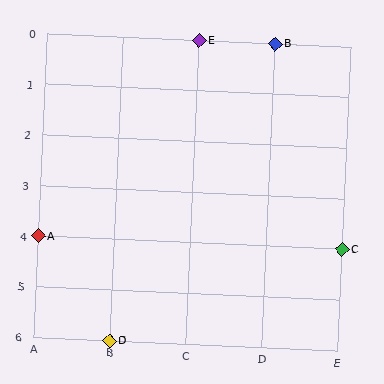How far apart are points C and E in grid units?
Points C and E are 2 columns and 4 rows apart (about 4.5 grid units diagonally).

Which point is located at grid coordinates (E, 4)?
Point C is at (E, 4).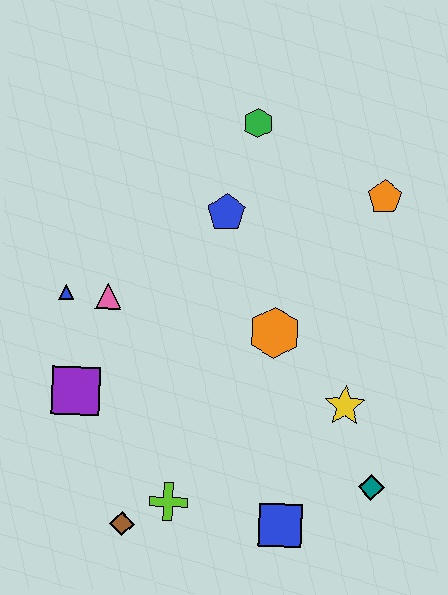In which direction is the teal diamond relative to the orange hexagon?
The teal diamond is below the orange hexagon.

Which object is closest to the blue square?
The teal diamond is closest to the blue square.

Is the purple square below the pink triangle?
Yes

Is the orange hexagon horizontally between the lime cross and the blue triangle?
No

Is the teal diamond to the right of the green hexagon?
Yes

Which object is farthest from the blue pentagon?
The brown diamond is farthest from the blue pentagon.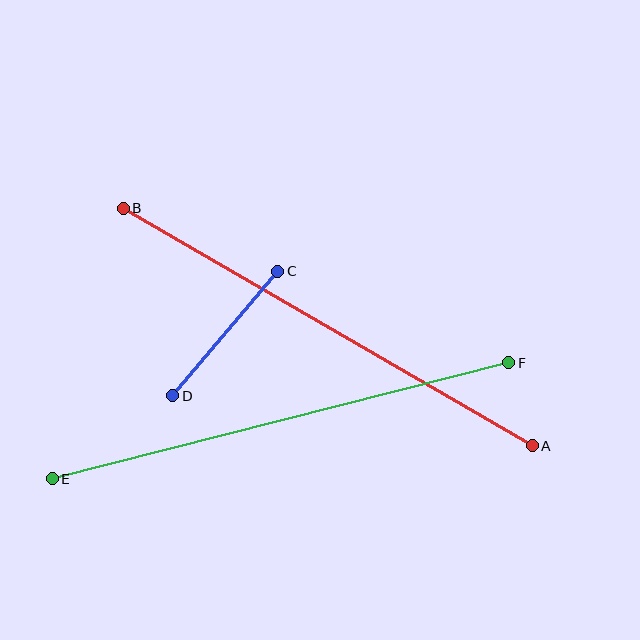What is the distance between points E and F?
The distance is approximately 471 pixels.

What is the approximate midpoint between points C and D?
The midpoint is at approximately (225, 334) pixels.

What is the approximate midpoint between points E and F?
The midpoint is at approximately (281, 421) pixels.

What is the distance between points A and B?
The distance is approximately 473 pixels.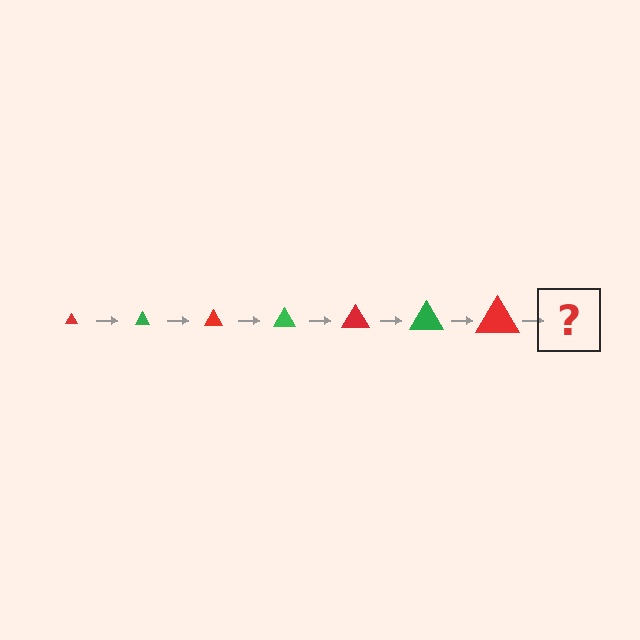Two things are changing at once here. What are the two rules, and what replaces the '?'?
The two rules are that the triangle grows larger each step and the color cycles through red and green. The '?' should be a green triangle, larger than the previous one.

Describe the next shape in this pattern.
It should be a green triangle, larger than the previous one.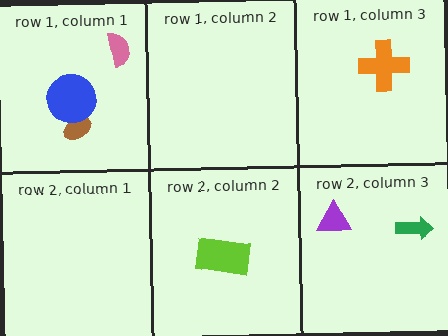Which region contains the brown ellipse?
The row 1, column 1 region.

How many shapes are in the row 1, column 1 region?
3.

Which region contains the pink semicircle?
The row 1, column 1 region.